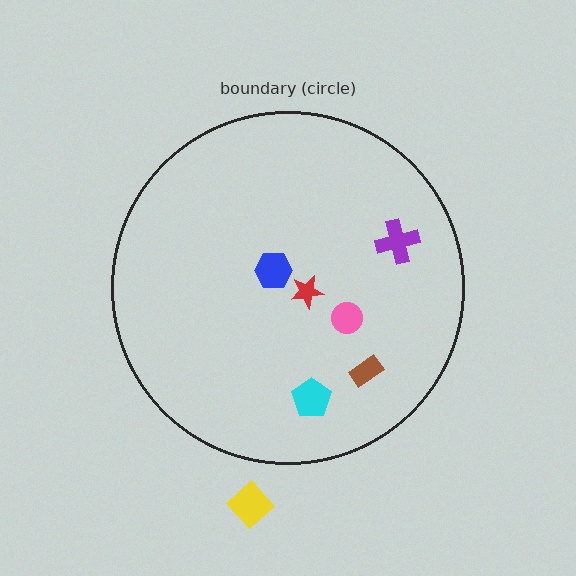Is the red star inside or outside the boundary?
Inside.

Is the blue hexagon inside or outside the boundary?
Inside.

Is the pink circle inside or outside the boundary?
Inside.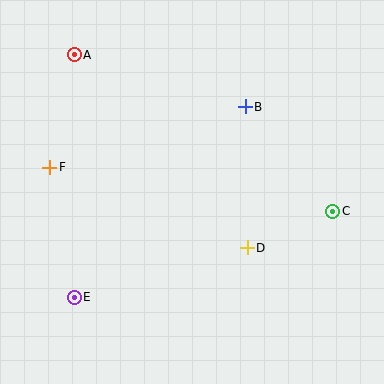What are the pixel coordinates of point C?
Point C is at (333, 211).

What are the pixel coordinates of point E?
Point E is at (74, 297).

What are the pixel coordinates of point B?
Point B is at (245, 107).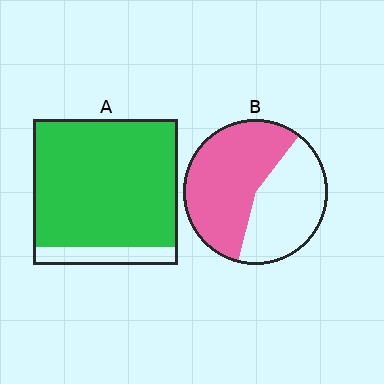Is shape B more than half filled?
Yes.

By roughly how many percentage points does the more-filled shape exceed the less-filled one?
By roughly 30 percentage points (A over B).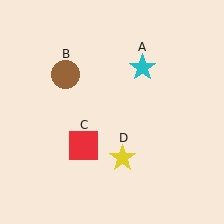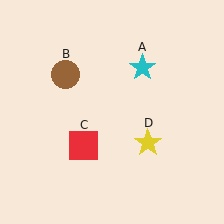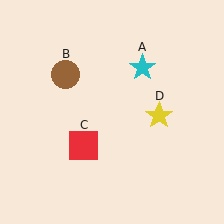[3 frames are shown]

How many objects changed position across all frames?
1 object changed position: yellow star (object D).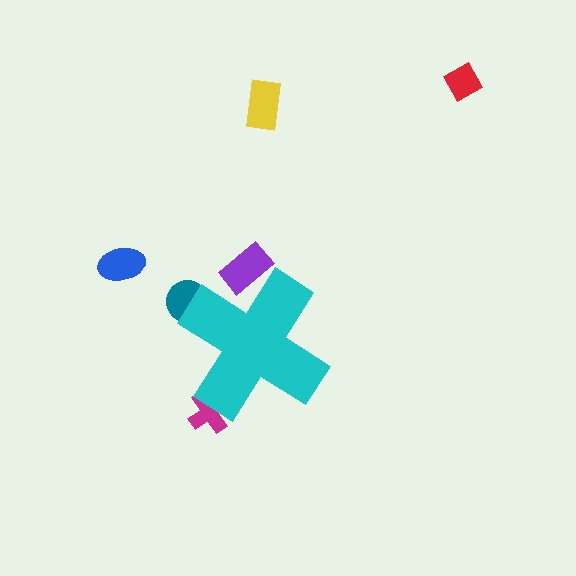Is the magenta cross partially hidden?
Yes, the magenta cross is partially hidden behind the cyan cross.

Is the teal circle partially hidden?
Yes, the teal circle is partially hidden behind the cyan cross.